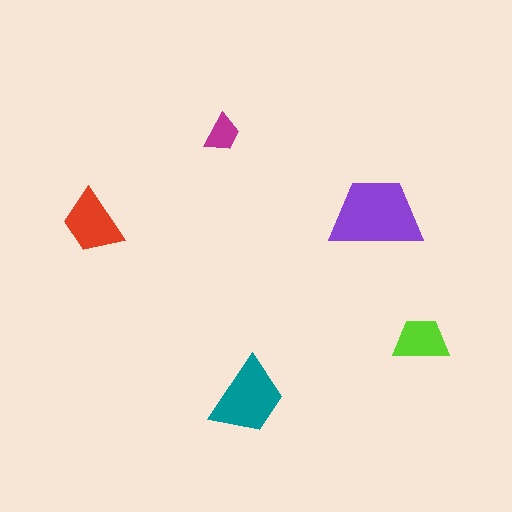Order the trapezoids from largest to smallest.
the purple one, the teal one, the red one, the lime one, the magenta one.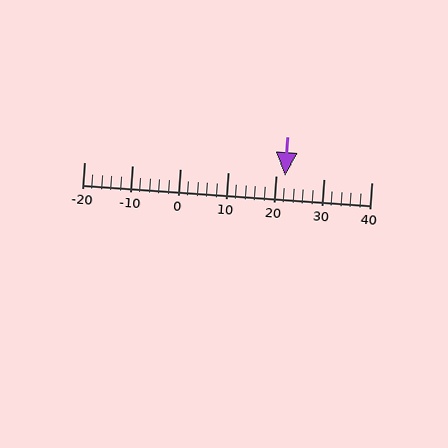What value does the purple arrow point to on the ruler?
The purple arrow points to approximately 22.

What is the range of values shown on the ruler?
The ruler shows values from -20 to 40.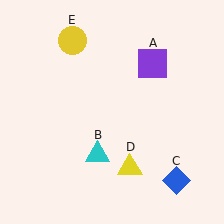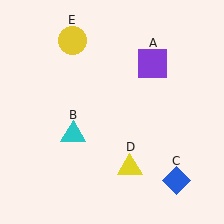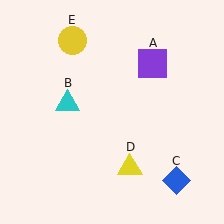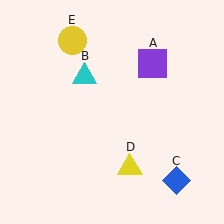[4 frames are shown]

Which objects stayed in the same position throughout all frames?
Purple square (object A) and blue diamond (object C) and yellow triangle (object D) and yellow circle (object E) remained stationary.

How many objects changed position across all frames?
1 object changed position: cyan triangle (object B).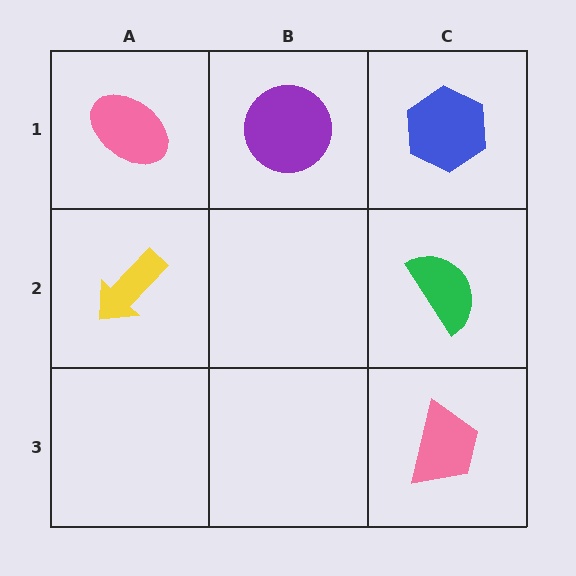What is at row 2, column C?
A green semicircle.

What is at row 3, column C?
A pink trapezoid.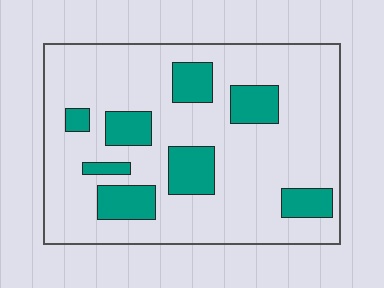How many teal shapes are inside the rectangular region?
8.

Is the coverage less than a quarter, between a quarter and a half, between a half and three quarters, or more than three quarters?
Less than a quarter.